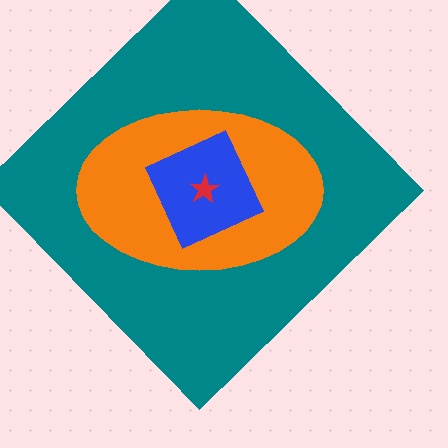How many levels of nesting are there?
4.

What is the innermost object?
The red star.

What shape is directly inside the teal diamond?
The orange ellipse.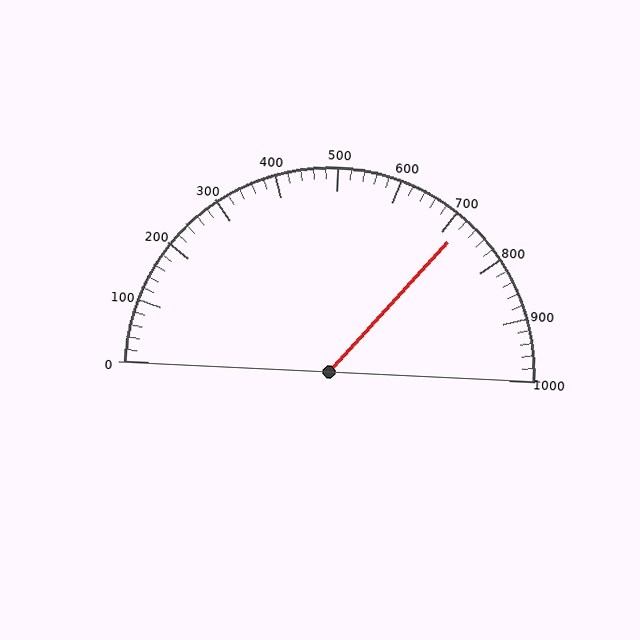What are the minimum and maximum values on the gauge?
The gauge ranges from 0 to 1000.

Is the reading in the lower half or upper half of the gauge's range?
The reading is in the upper half of the range (0 to 1000).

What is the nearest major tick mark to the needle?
The nearest major tick mark is 700.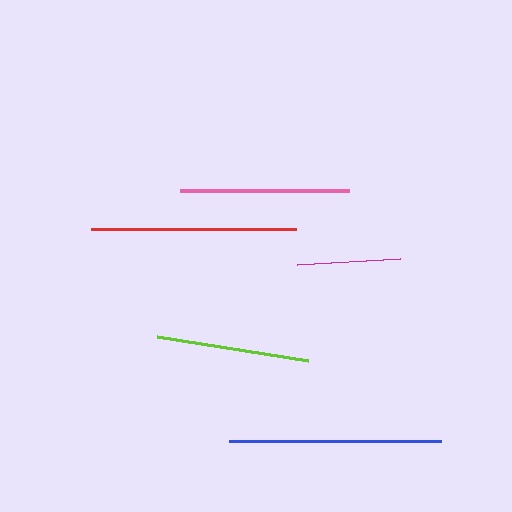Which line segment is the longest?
The blue line is the longest at approximately 212 pixels.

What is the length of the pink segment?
The pink segment is approximately 169 pixels long.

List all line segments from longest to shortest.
From longest to shortest: blue, red, pink, lime, magenta.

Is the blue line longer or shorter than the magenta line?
The blue line is longer than the magenta line.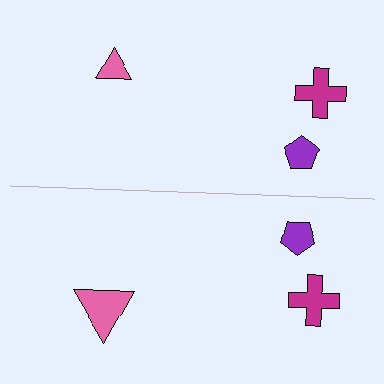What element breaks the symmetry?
The pink triangle on the bottom side has a different size than its mirror counterpart.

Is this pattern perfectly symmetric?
No, the pattern is not perfectly symmetric. The pink triangle on the bottom side has a different size than its mirror counterpart.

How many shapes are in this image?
There are 6 shapes in this image.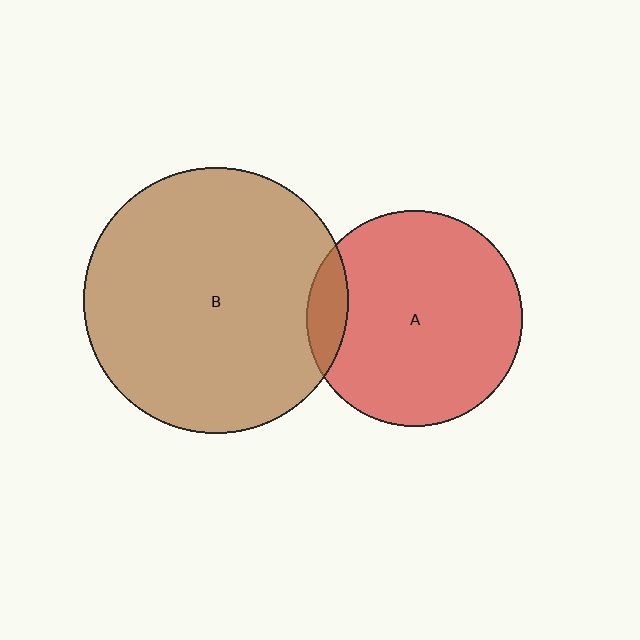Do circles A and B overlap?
Yes.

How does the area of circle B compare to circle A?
Approximately 1.5 times.